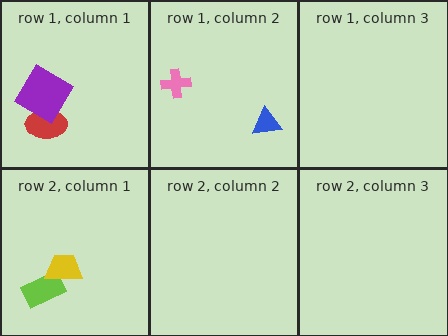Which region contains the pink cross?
The row 1, column 2 region.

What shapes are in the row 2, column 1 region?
The lime rectangle, the yellow trapezoid.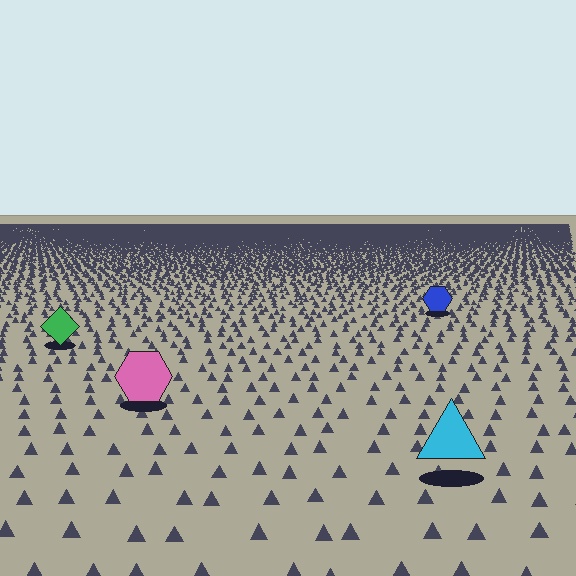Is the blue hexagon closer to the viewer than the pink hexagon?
No. The pink hexagon is closer — you can tell from the texture gradient: the ground texture is coarser near it.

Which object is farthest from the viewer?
The blue hexagon is farthest from the viewer. It appears smaller and the ground texture around it is denser.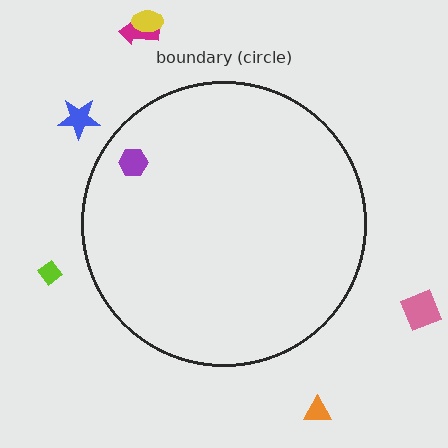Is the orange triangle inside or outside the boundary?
Outside.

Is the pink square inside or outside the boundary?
Outside.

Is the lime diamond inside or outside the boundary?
Outside.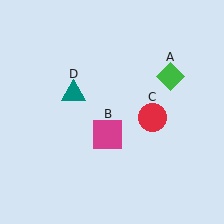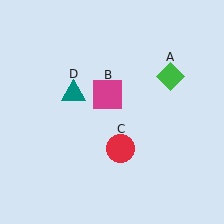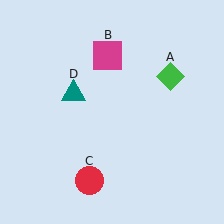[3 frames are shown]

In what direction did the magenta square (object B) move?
The magenta square (object B) moved up.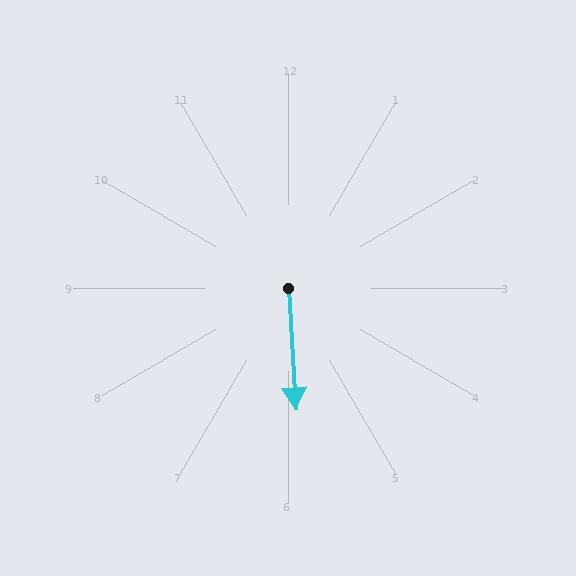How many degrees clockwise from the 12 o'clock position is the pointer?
Approximately 176 degrees.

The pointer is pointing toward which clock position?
Roughly 6 o'clock.